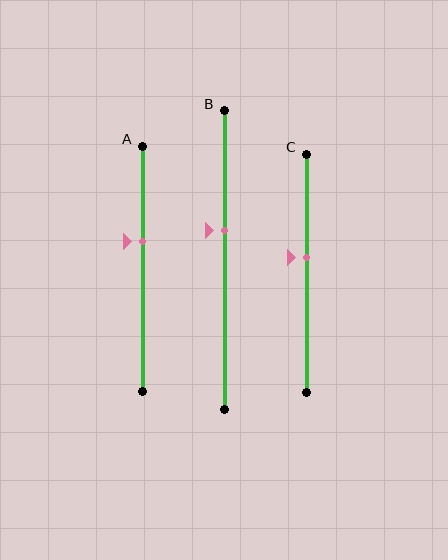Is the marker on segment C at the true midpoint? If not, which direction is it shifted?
No, the marker on segment C is shifted upward by about 7% of the segment length.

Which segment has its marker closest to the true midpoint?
Segment C has its marker closest to the true midpoint.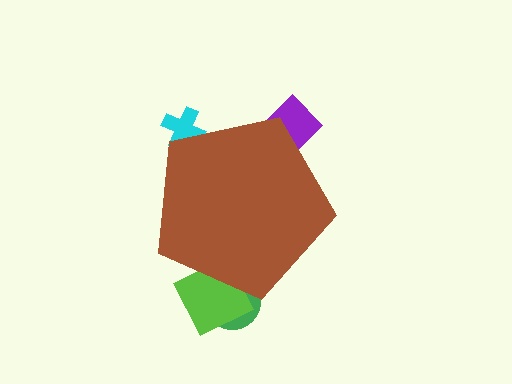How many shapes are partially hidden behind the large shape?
4 shapes are partially hidden.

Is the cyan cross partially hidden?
Yes, the cyan cross is partially hidden behind the brown pentagon.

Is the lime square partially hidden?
Yes, the lime square is partially hidden behind the brown pentagon.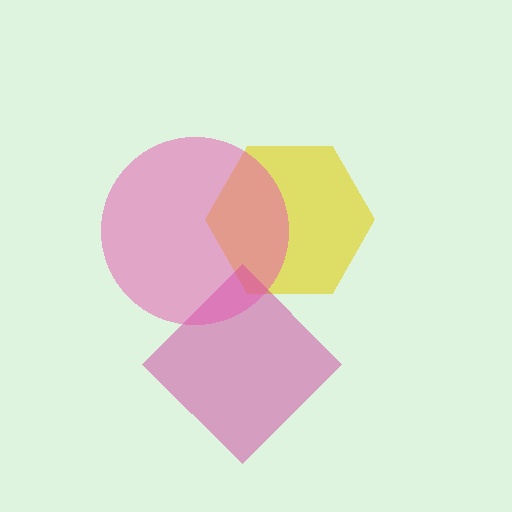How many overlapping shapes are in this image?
There are 3 overlapping shapes in the image.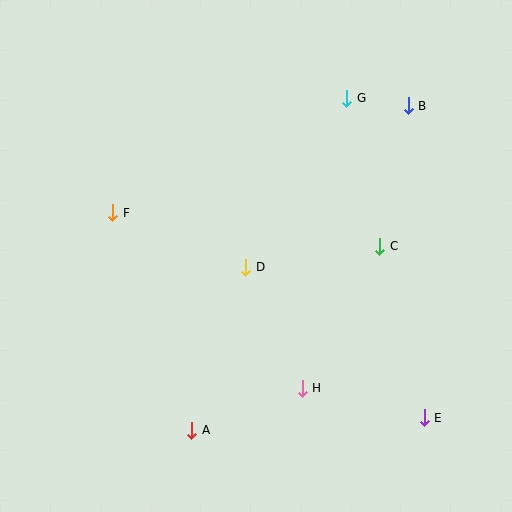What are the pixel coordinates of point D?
Point D is at (246, 267).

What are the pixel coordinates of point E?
Point E is at (424, 418).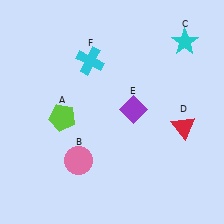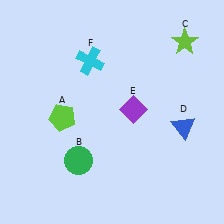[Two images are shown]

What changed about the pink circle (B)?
In Image 1, B is pink. In Image 2, it changed to green.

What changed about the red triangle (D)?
In Image 1, D is red. In Image 2, it changed to blue.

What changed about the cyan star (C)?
In Image 1, C is cyan. In Image 2, it changed to lime.